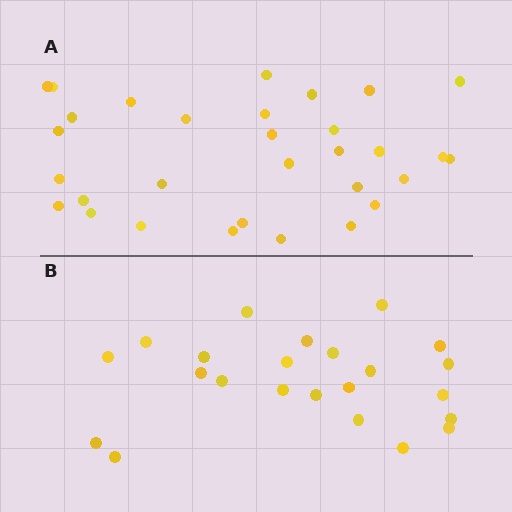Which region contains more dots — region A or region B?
Region A (the top region) has more dots.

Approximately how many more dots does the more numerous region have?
Region A has roughly 8 or so more dots than region B.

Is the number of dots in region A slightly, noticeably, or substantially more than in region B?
Region A has noticeably more, but not dramatically so. The ratio is roughly 1.3 to 1.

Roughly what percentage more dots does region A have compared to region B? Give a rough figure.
About 35% more.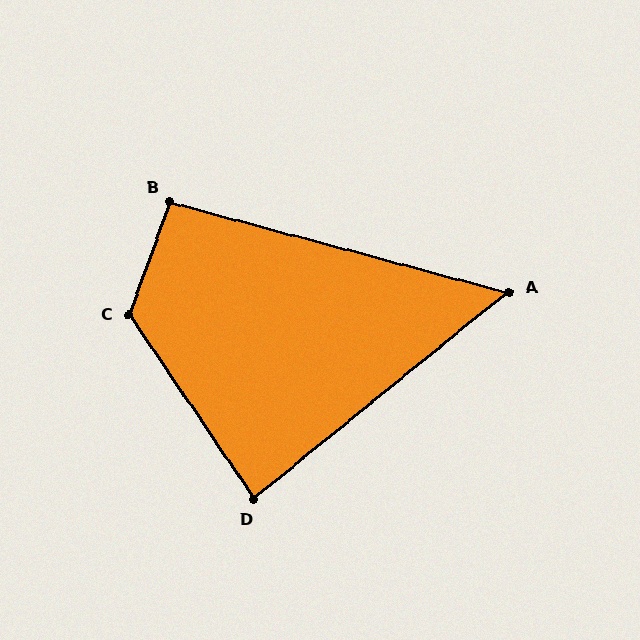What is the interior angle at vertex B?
Approximately 95 degrees (approximately right).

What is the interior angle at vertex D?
Approximately 85 degrees (approximately right).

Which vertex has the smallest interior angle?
A, at approximately 54 degrees.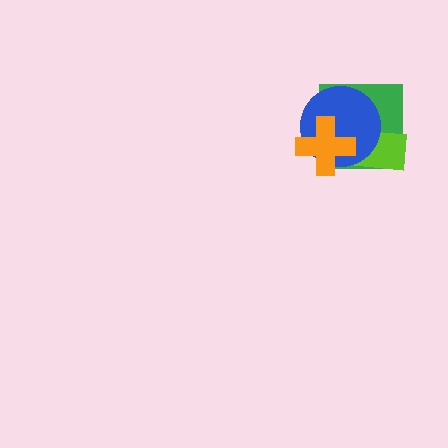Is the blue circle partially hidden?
Yes, it is partially covered by another shape.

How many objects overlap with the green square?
3 objects overlap with the green square.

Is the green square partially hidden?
Yes, it is partially covered by another shape.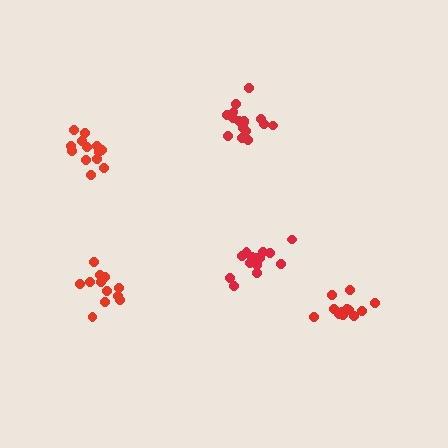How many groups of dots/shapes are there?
There are 5 groups.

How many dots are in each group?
Group 1: 13 dots, Group 2: 14 dots, Group 3: 12 dots, Group 4: 18 dots, Group 5: 14 dots (71 total).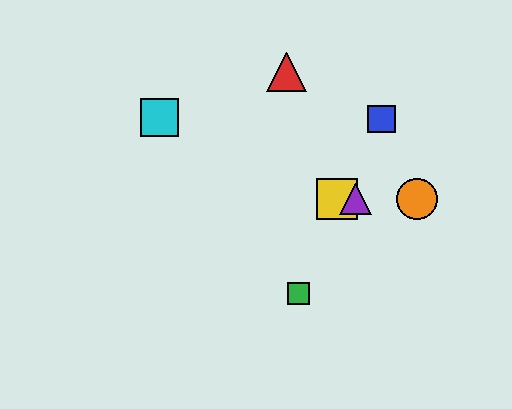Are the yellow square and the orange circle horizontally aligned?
Yes, both are at y≈199.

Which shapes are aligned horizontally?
The yellow square, the purple triangle, the orange circle are aligned horizontally.